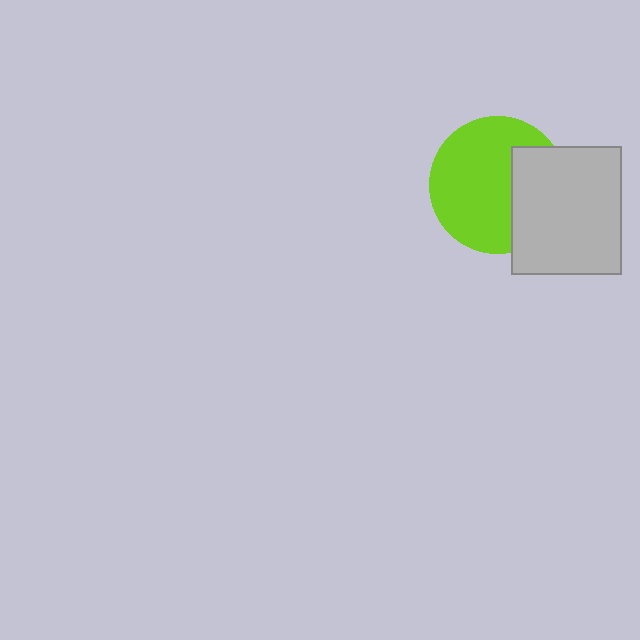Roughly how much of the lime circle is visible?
Most of it is visible (roughly 68%).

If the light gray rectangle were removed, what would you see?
You would see the complete lime circle.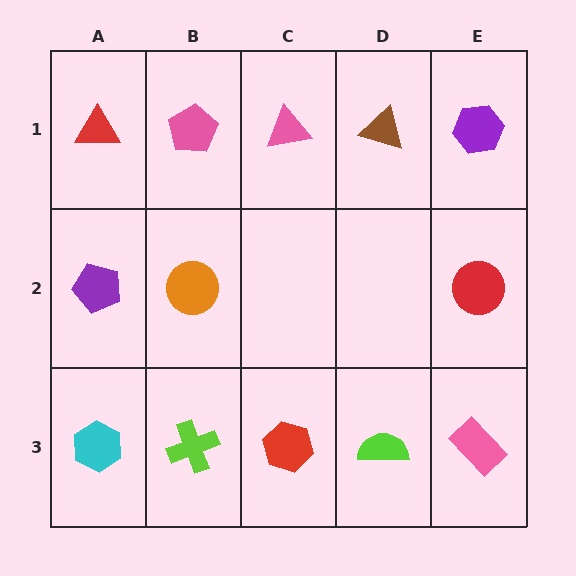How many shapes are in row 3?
5 shapes.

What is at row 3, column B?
A lime cross.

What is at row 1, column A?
A red triangle.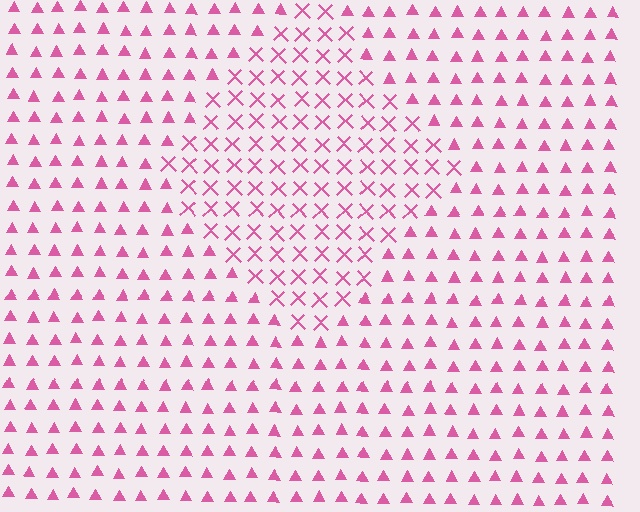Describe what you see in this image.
The image is filled with small pink elements arranged in a uniform grid. A diamond-shaped region contains X marks, while the surrounding area contains triangles. The boundary is defined purely by the change in element shape.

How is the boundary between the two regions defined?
The boundary is defined by a change in element shape: X marks inside vs. triangles outside. All elements share the same color and spacing.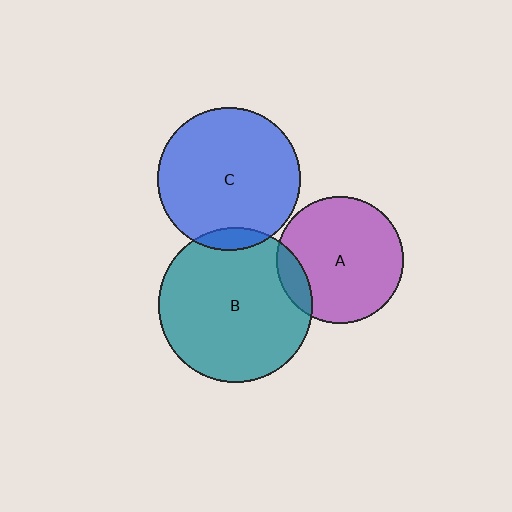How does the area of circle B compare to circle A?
Approximately 1.5 times.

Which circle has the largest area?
Circle B (teal).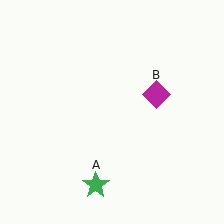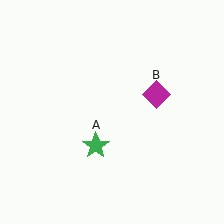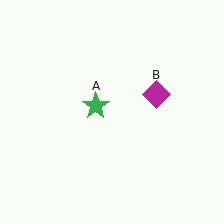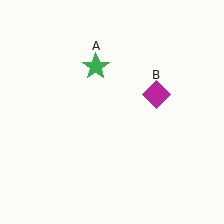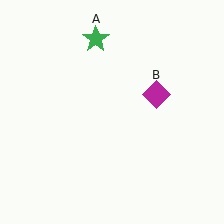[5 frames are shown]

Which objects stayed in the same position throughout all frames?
Magenta diamond (object B) remained stationary.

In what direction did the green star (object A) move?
The green star (object A) moved up.